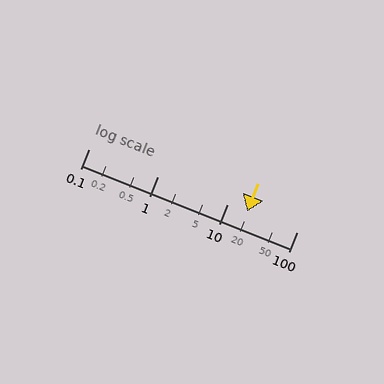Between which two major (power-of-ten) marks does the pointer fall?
The pointer is between 10 and 100.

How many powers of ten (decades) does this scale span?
The scale spans 3 decades, from 0.1 to 100.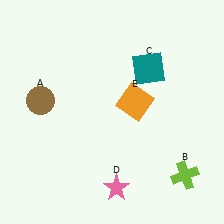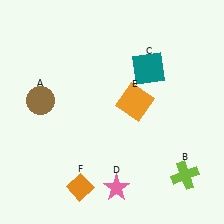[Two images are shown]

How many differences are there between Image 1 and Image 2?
There is 1 difference between the two images.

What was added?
An orange diamond (F) was added in Image 2.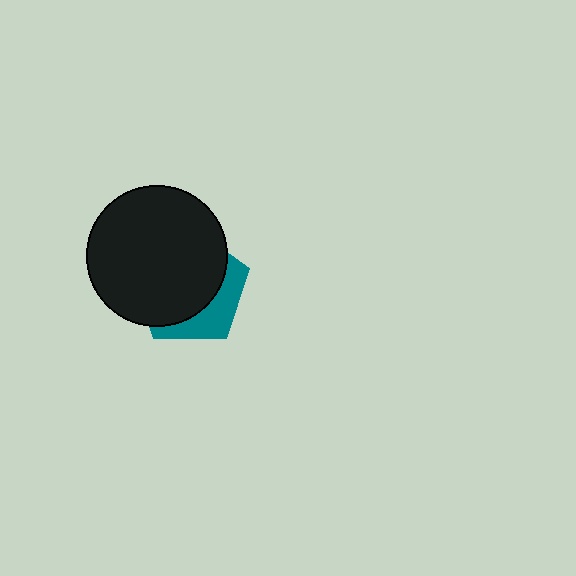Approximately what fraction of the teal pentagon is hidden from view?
Roughly 69% of the teal pentagon is hidden behind the black circle.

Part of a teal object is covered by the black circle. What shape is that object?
It is a pentagon.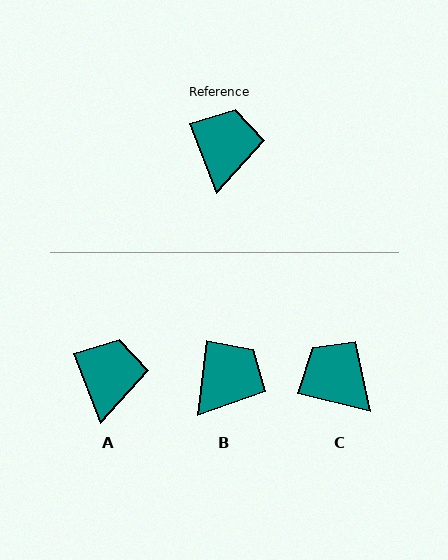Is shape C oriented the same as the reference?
No, it is off by about 54 degrees.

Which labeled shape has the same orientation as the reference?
A.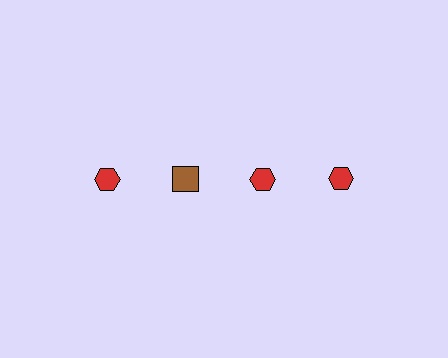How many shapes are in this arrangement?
There are 4 shapes arranged in a grid pattern.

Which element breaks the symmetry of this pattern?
The brown square in the top row, second from left column breaks the symmetry. All other shapes are red hexagons.